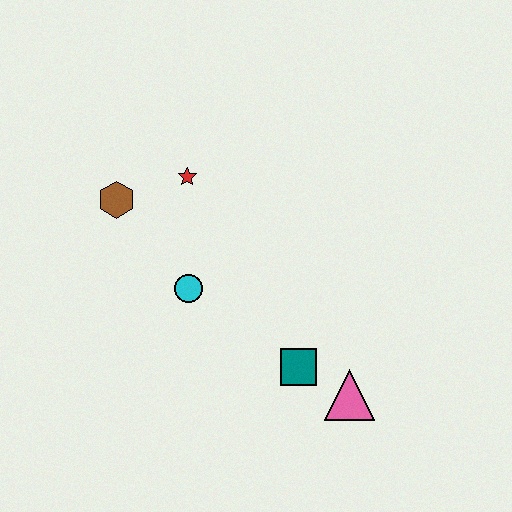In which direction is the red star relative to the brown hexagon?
The red star is to the right of the brown hexagon.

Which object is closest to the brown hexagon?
The red star is closest to the brown hexagon.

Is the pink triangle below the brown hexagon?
Yes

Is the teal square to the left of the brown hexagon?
No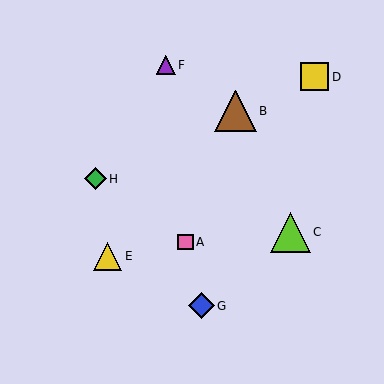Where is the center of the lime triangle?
The center of the lime triangle is at (290, 232).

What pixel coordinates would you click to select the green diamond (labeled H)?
Click at (95, 179) to select the green diamond H.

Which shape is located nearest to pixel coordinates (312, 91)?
The yellow square (labeled D) at (315, 77) is nearest to that location.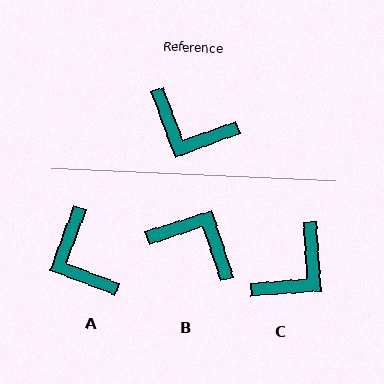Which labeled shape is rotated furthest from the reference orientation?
B, about 178 degrees away.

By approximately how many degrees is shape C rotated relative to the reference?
Approximately 74 degrees counter-clockwise.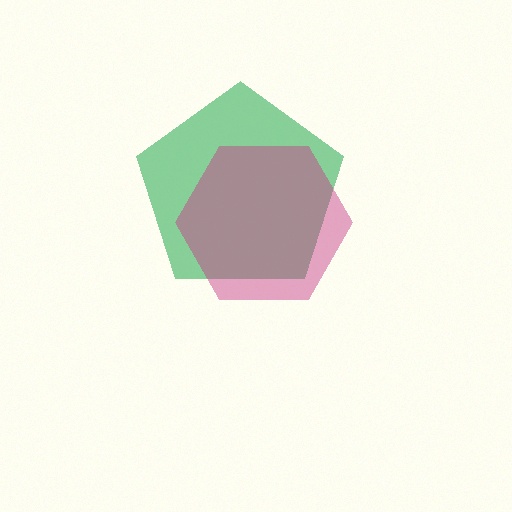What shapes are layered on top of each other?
The layered shapes are: a green pentagon, a magenta hexagon.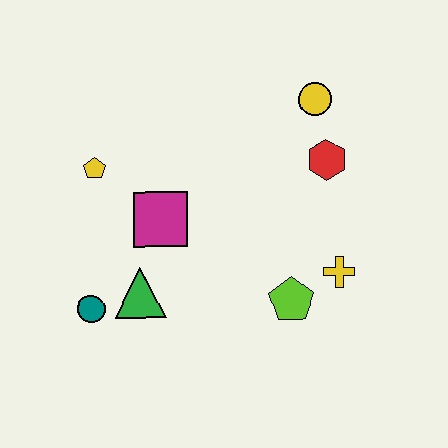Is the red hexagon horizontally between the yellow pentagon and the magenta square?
No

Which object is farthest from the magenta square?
The yellow circle is farthest from the magenta square.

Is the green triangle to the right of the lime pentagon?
No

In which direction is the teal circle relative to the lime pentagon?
The teal circle is to the left of the lime pentagon.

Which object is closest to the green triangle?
The teal circle is closest to the green triangle.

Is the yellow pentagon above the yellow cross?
Yes